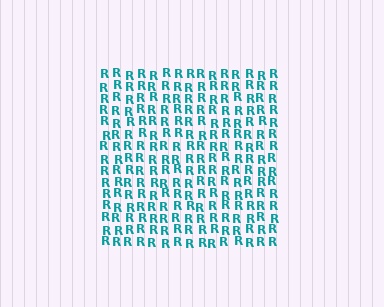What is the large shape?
The large shape is a square.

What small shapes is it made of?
It is made of small letter R's.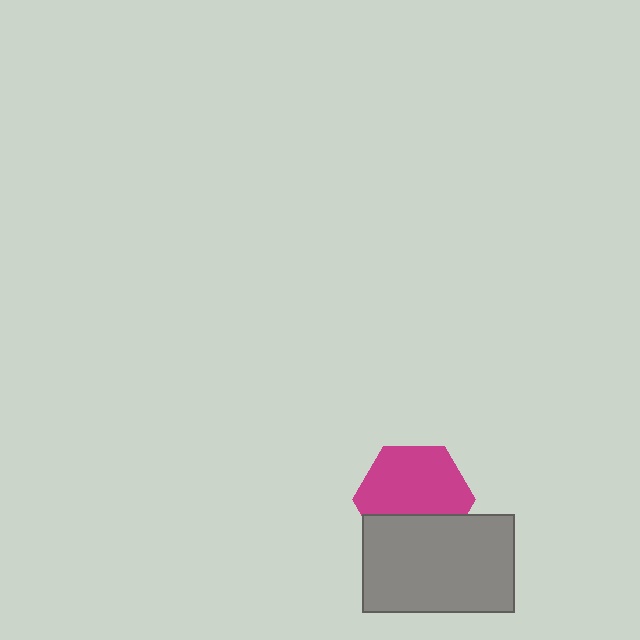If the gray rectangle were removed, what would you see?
You would see the complete magenta hexagon.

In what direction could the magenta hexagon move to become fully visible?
The magenta hexagon could move up. That would shift it out from behind the gray rectangle entirely.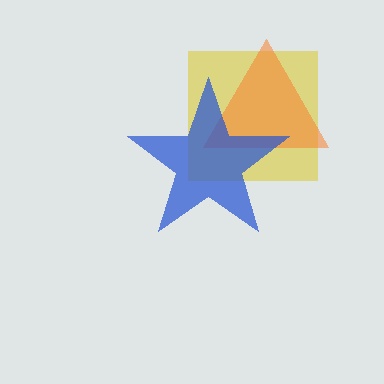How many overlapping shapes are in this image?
There are 3 overlapping shapes in the image.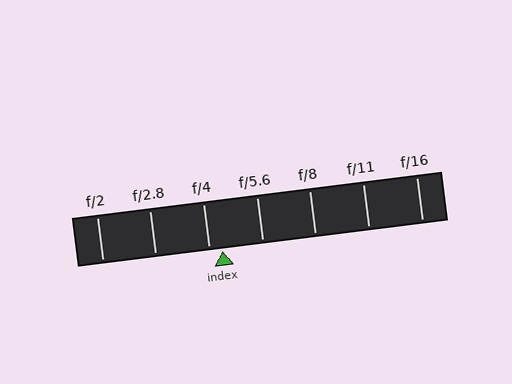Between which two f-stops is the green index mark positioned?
The index mark is between f/4 and f/5.6.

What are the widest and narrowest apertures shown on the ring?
The widest aperture shown is f/2 and the narrowest is f/16.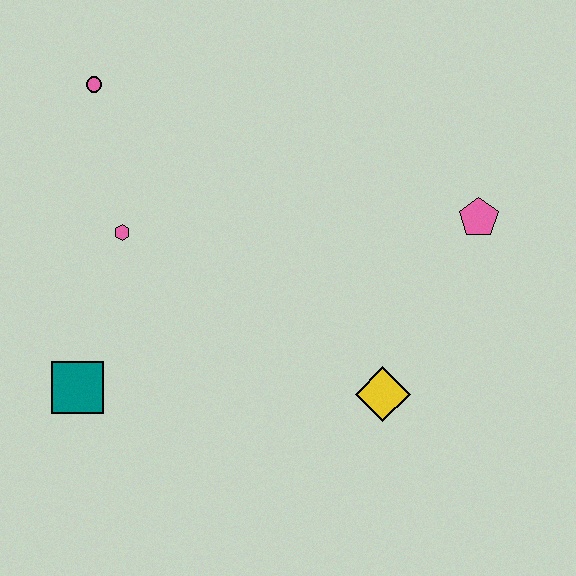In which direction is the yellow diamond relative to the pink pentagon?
The yellow diamond is below the pink pentagon.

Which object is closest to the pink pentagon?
The yellow diamond is closest to the pink pentagon.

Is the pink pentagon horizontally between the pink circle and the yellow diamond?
No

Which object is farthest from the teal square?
The pink pentagon is farthest from the teal square.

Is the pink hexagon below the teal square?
No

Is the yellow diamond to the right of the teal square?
Yes